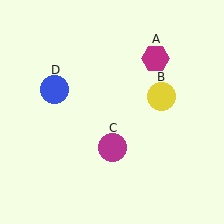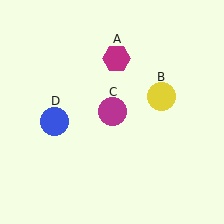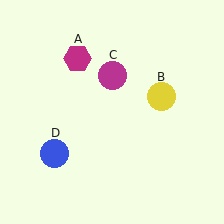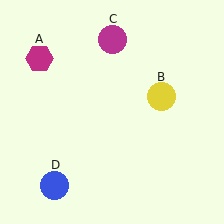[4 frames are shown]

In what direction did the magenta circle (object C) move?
The magenta circle (object C) moved up.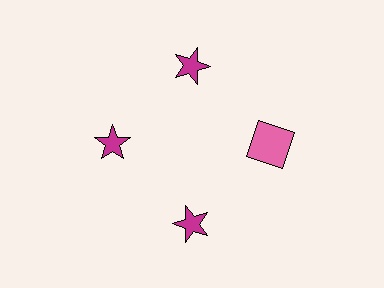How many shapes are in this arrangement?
There are 4 shapes arranged in a ring pattern.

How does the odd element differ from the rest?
It differs in both color (pink instead of magenta) and shape (square instead of star).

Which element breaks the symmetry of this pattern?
The pink square at roughly the 3 o'clock position breaks the symmetry. All other shapes are magenta stars.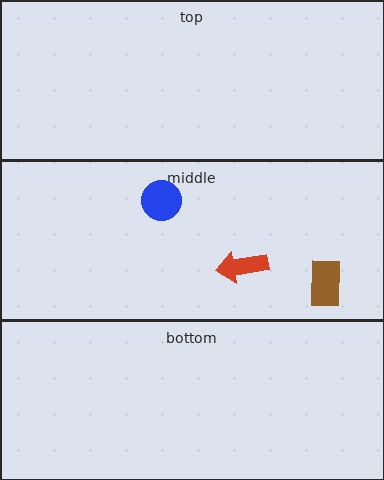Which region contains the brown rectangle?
The middle region.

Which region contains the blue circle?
The middle region.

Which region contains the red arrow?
The middle region.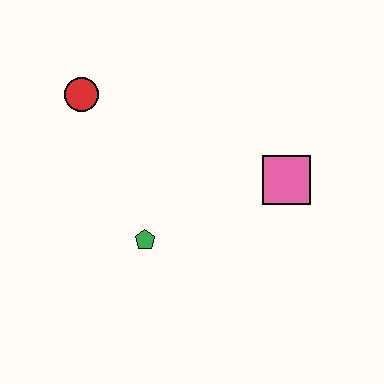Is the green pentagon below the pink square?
Yes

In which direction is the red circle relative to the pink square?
The red circle is to the left of the pink square.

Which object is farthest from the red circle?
The pink square is farthest from the red circle.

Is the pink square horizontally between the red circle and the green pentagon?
No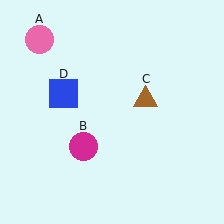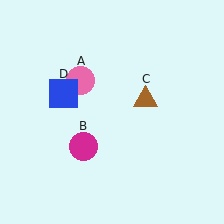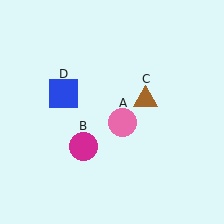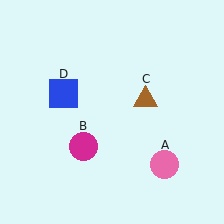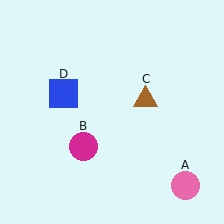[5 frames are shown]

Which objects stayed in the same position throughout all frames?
Magenta circle (object B) and brown triangle (object C) and blue square (object D) remained stationary.